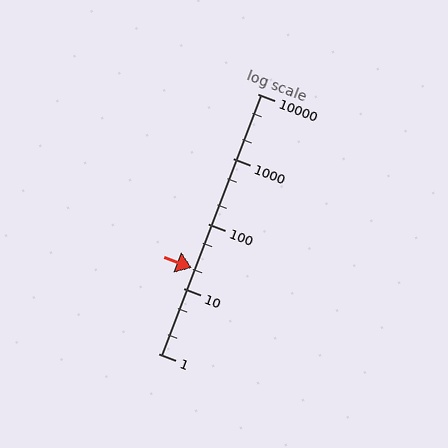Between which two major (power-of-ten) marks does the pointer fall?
The pointer is between 10 and 100.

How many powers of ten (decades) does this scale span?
The scale spans 4 decades, from 1 to 10000.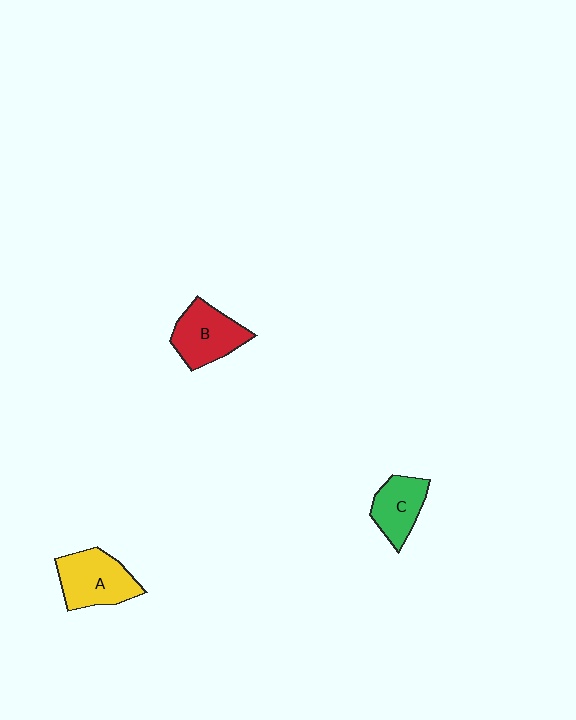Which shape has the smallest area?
Shape C (green).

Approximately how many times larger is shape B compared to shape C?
Approximately 1.2 times.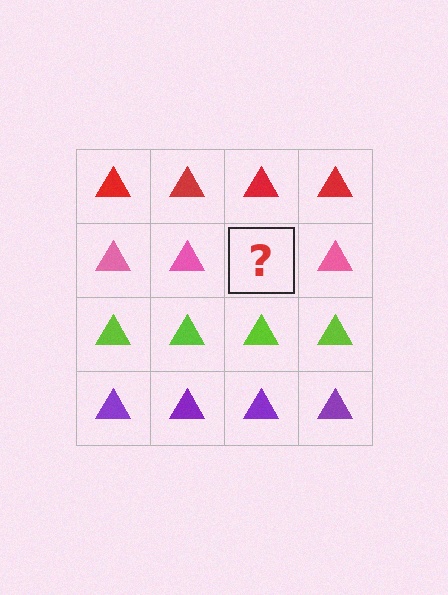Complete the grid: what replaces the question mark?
The question mark should be replaced with a pink triangle.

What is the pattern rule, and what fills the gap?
The rule is that each row has a consistent color. The gap should be filled with a pink triangle.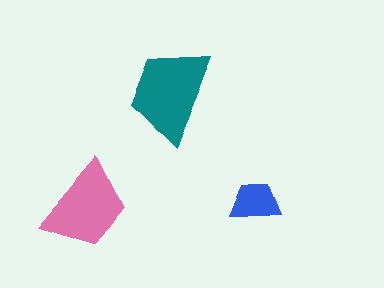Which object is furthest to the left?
The pink trapezoid is leftmost.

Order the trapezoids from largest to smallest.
the teal one, the pink one, the blue one.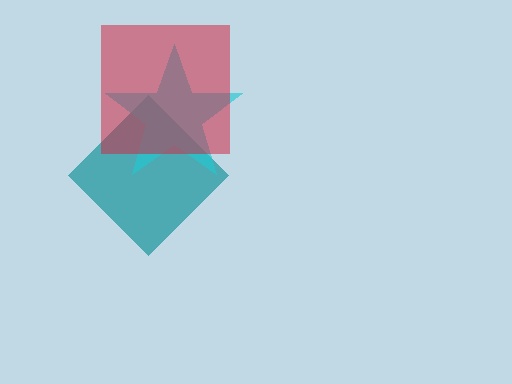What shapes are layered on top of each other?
The layered shapes are: a teal diamond, a cyan star, a red square.